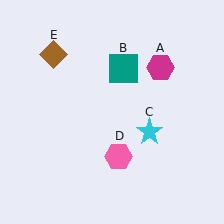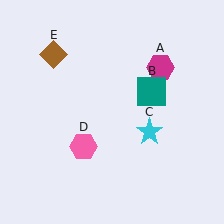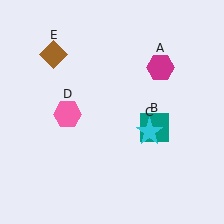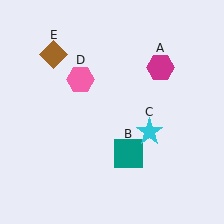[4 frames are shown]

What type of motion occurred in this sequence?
The teal square (object B), pink hexagon (object D) rotated clockwise around the center of the scene.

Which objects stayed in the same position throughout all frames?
Magenta hexagon (object A) and cyan star (object C) and brown diamond (object E) remained stationary.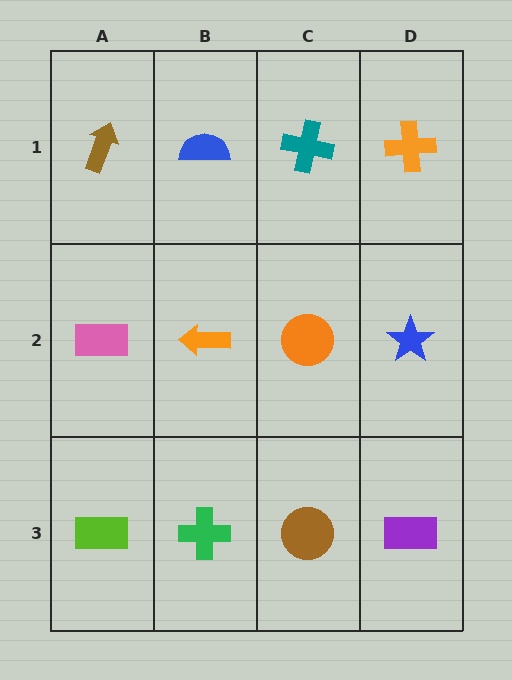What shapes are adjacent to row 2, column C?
A teal cross (row 1, column C), a brown circle (row 3, column C), an orange arrow (row 2, column B), a blue star (row 2, column D).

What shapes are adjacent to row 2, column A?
A brown arrow (row 1, column A), a lime rectangle (row 3, column A), an orange arrow (row 2, column B).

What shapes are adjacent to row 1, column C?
An orange circle (row 2, column C), a blue semicircle (row 1, column B), an orange cross (row 1, column D).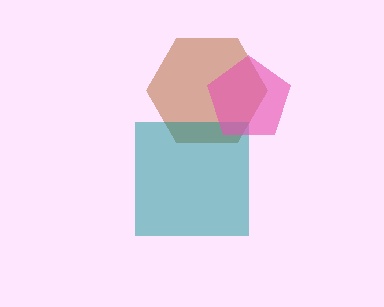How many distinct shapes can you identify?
There are 3 distinct shapes: a brown hexagon, a teal square, a pink pentagon.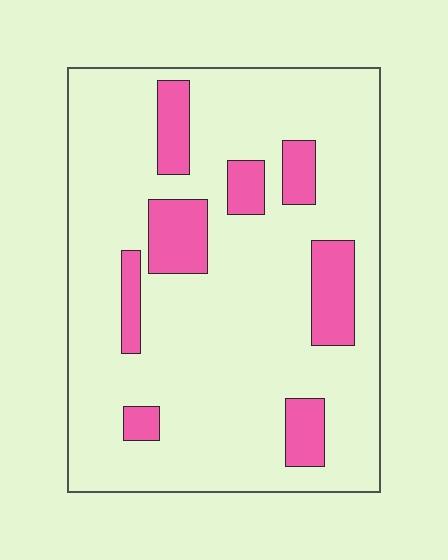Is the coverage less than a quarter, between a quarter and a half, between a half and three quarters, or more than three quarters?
Less than a quarter.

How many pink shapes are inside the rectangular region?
8.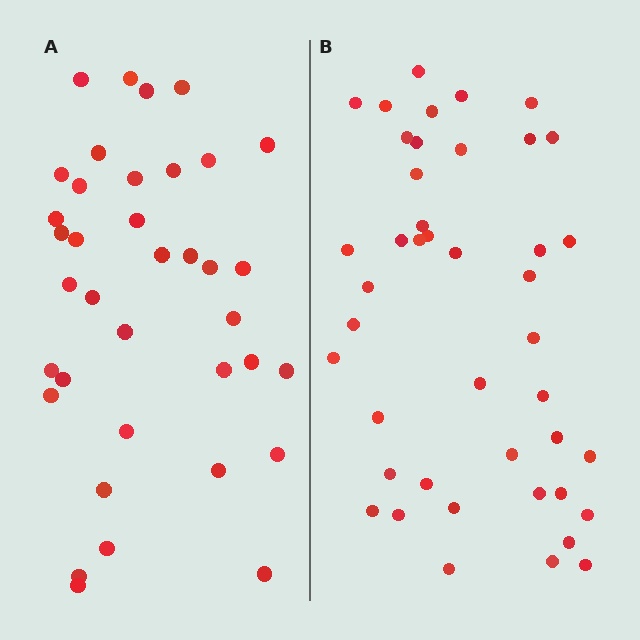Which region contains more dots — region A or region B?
Region B (the right region) has more dots.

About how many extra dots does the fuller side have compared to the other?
Region B has about 6 more dots than region A.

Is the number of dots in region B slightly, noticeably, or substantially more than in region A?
Region B has only slightly more — the two regions are fairly close. The ratio is roughly 1.2 to 1.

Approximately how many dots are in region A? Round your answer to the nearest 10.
About 40 dots. (The exact count is 37, which rounds to 40.)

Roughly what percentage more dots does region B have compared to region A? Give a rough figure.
About 15% more.